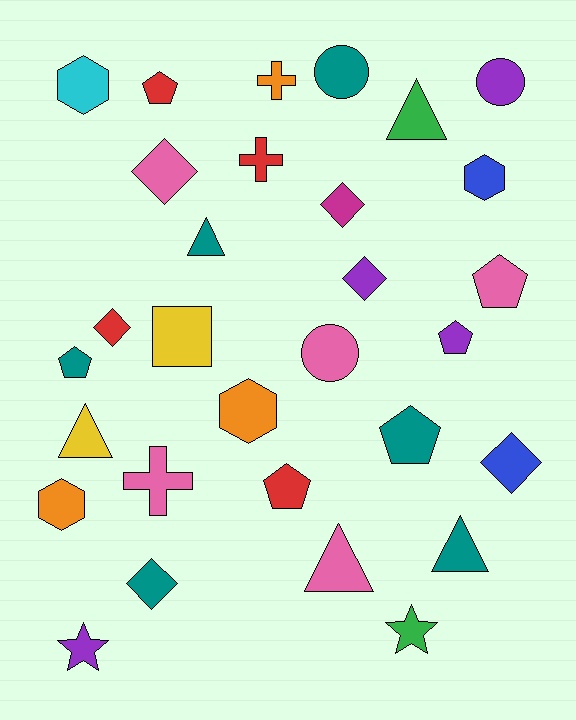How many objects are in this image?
There are 30 objects.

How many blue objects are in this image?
There are 2 blue objects.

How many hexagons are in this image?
There are 4 hexagons.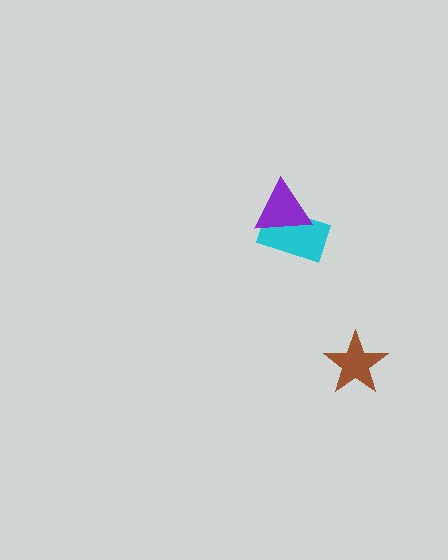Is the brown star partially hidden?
No, no other shape covers it.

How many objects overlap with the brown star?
0 objects overlap with the brown star.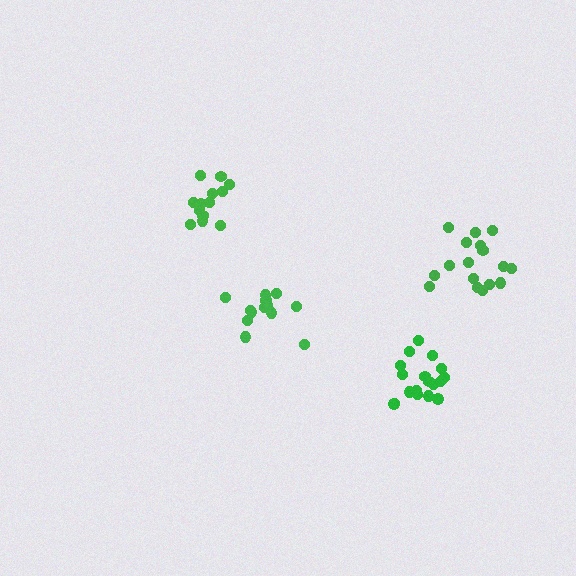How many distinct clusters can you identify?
There are 4 distinct clusters.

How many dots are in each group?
Group 1: 13 dots, Group 2: 13 dots, Group 3: 18 dots, Group 4: 17 dots (61 total).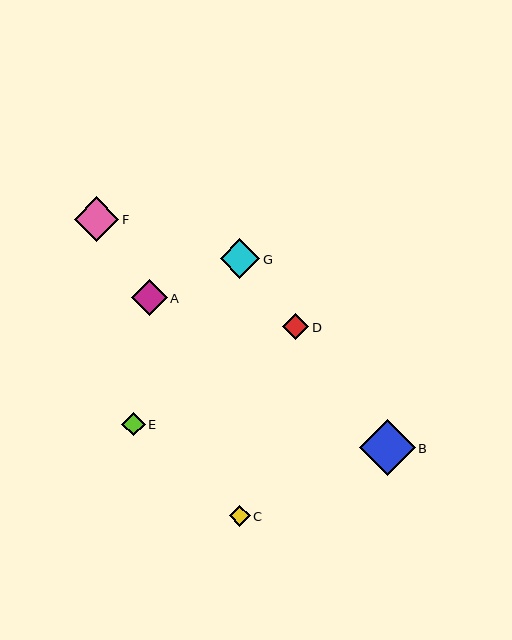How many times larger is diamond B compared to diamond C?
Diamond B is approximately 2.6 times the size of diamond C.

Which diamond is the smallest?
Diamond C is the smallest with a size of approximately 21 pixels.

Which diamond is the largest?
Diamond B is the largest with a size of approximately 56 pixels.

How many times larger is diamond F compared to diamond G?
Diamond F is approximately 1.1 times the size of diamond G.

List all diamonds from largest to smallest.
From largest to smallest: B, F, G, A, D, E, C.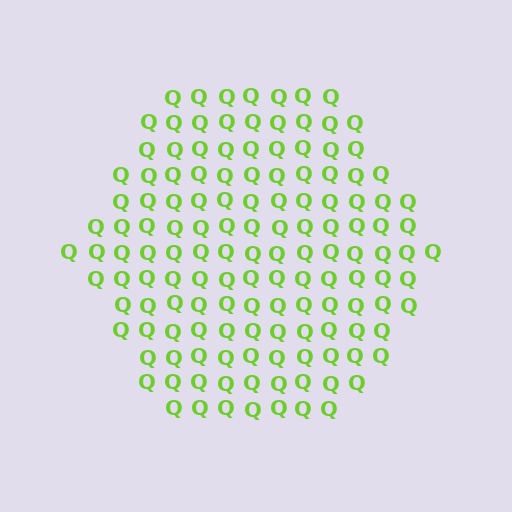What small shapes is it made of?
It is made of small letter Q's.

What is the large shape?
The large shape is a hexagon.